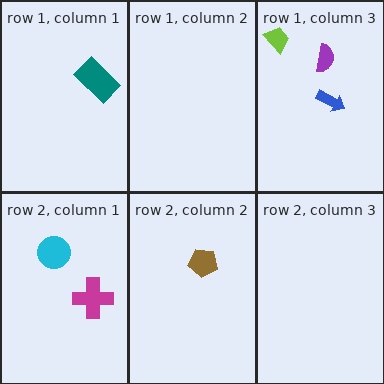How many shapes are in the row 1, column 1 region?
1.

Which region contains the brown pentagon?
The row 2, column 2 region.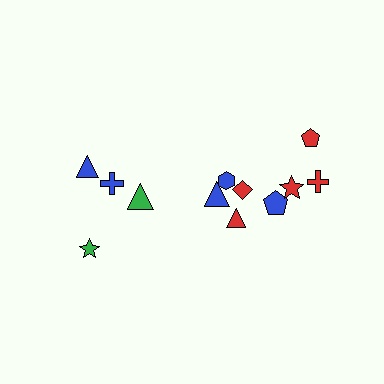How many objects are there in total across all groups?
There are 12 objects.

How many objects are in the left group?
There are 4 objects.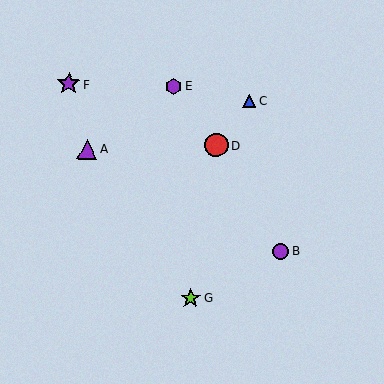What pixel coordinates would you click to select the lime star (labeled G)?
Click at (190, 298) to select the lime star G.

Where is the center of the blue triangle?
The center of the blue triangle is at (249, 101).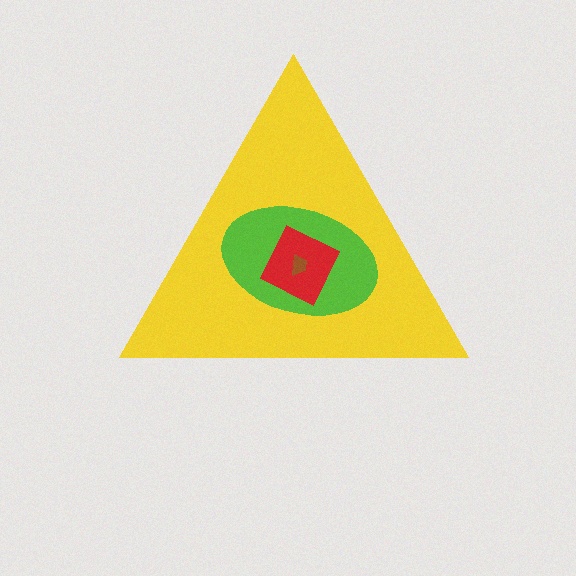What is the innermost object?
The brown trapezoid.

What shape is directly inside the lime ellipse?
The red diamond.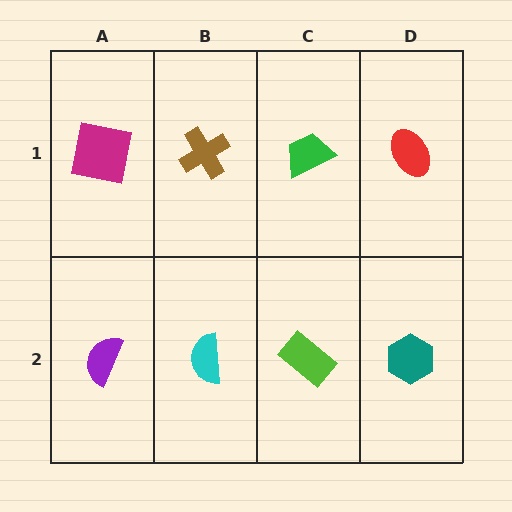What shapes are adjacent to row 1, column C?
A lime rectangle (row 2, column C), a brown cross (row 1, column B), a red ellipse (row 1, column D).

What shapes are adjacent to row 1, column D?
A teal hexagon (row 2, column D), a green trapezoid (row 1, column C).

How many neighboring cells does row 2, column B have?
3.